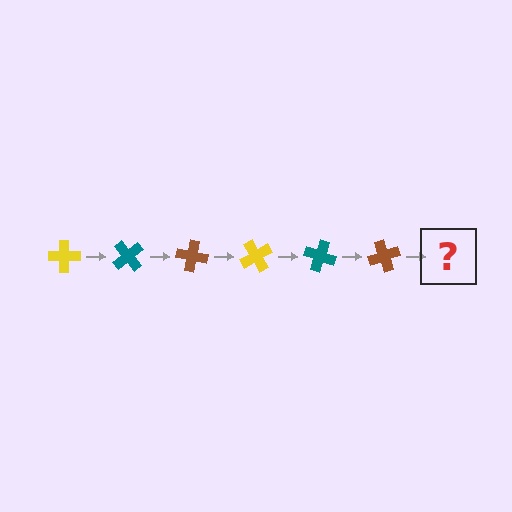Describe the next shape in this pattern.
It should be a yellow cross, rotated 300 degrees from the start.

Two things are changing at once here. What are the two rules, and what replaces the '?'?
The two rules are that it rotates 50 degrees each step and the color cycles through yellow, teal, and brown. The '?' should be a yellow cross, rotated 300 degrees from the start.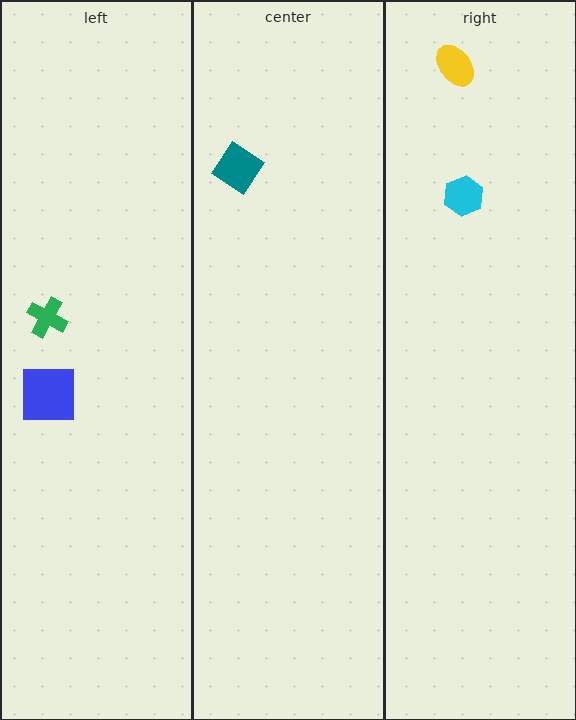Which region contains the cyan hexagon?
The right region.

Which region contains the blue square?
The left region.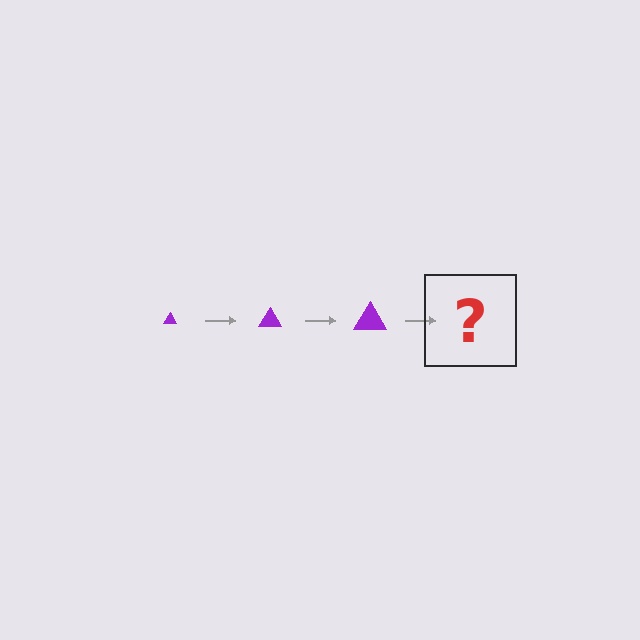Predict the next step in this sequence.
The next step is a purple triangle, larger than the previous one.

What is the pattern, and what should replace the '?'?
The pattern is that the triangle gets progressively larger each step. The '?' should be a purple triangle, larger than the previous one.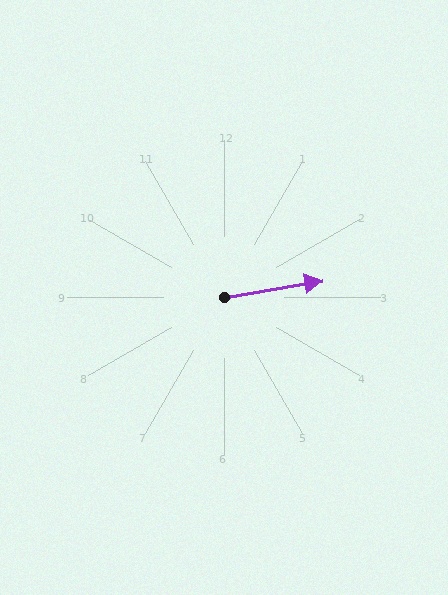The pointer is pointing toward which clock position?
Roughly 3 o'clock.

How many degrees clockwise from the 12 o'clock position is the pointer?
Approximately 80 degrees.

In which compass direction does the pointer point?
East.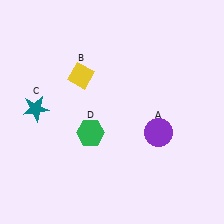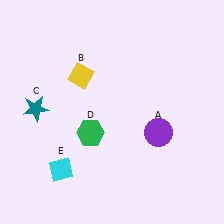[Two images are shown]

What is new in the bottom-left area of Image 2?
A cyan diamond (E) was added in the bottom-left area of Image 2.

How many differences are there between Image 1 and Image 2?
There is 1 difference between the two images.